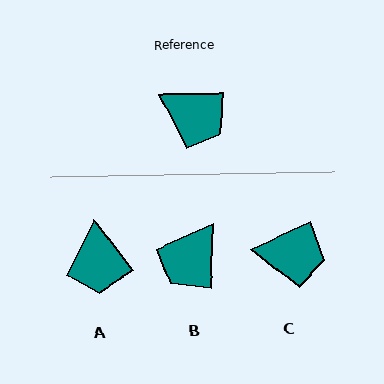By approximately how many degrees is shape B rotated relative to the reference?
Approximately 93 degrees clockwise.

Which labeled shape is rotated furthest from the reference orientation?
B, about 93 degrees away.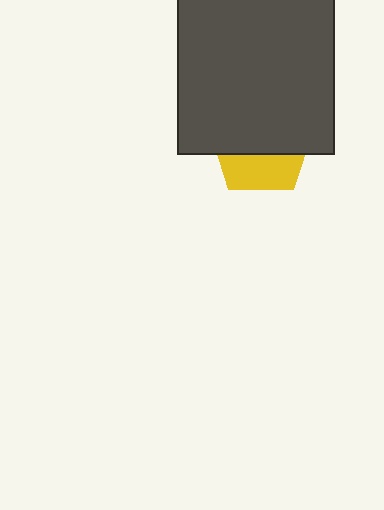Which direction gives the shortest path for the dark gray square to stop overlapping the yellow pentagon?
Moving up gives the shortest separation.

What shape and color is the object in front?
The object in front is a dark gray square.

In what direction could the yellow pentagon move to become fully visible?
The yellow pentagon could move down. That would shift it out from behind the dark gray square entirely.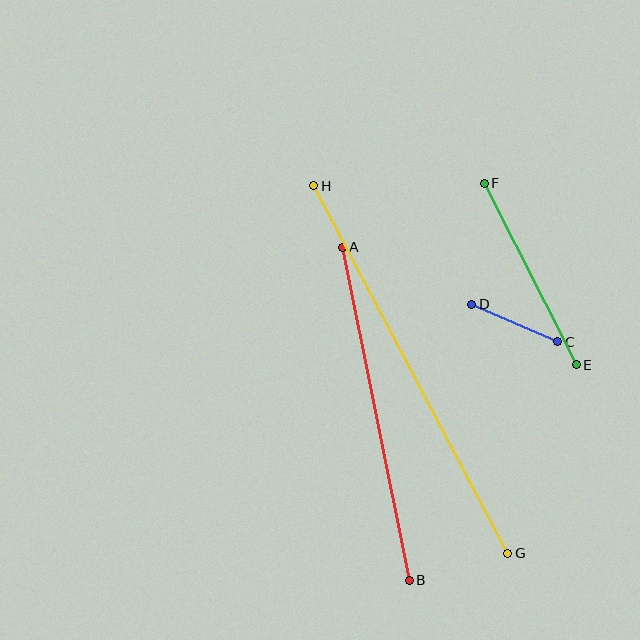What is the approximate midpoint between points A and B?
The midpoint is at approximately (376, 414) pixels.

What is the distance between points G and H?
The distance is approximately 415 pixels.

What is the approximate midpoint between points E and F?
The midpoint is at approximately (530, 274) pixels.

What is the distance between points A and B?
The distance is approximately 339 pixels.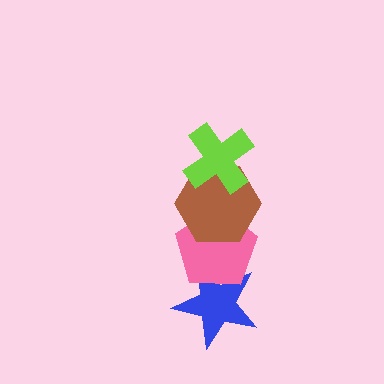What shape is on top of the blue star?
The pink pentagon is on top of the blue star.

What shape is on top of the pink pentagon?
The brown hexagon is on top of the pink pentagon.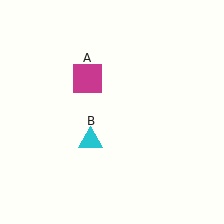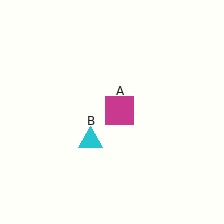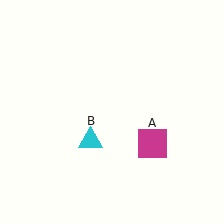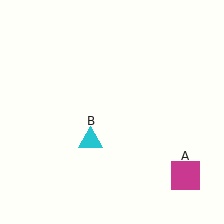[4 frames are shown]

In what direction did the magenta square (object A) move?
The magenta square (object A) moved down and to the right.